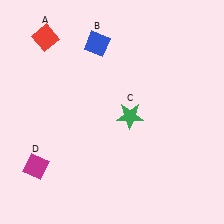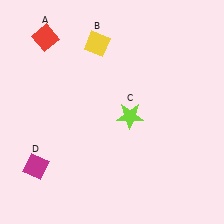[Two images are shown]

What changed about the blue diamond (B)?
In Image 1, B is blue. In Image 2, it changed to yellow.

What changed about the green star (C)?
In Image 1, C is green. In Image 2, it changed to lime.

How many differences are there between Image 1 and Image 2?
There are 2 differences between the two images.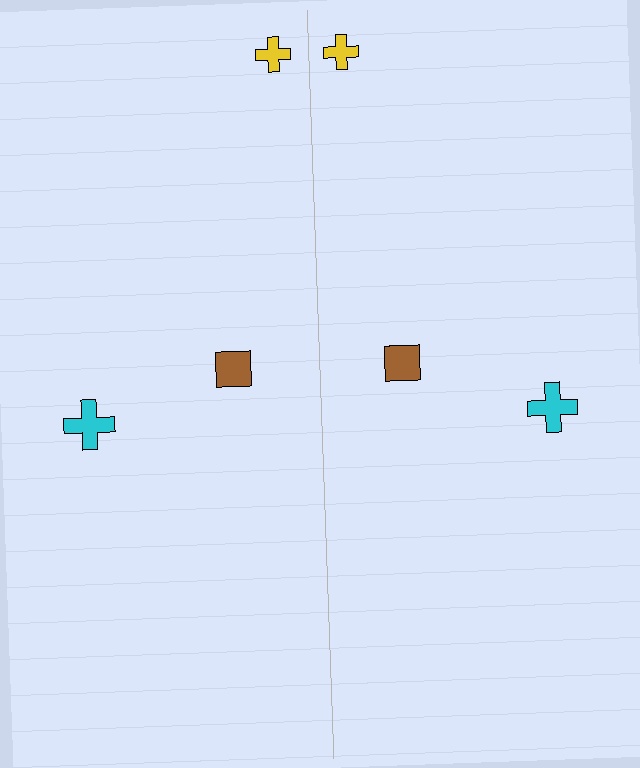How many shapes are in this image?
There are 6 shapes in this image.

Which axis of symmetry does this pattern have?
The pattern has a vertical axis of symmetry running through the center of the image.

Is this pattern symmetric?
Yes, this pattern has bilateral (reflection) symmetry.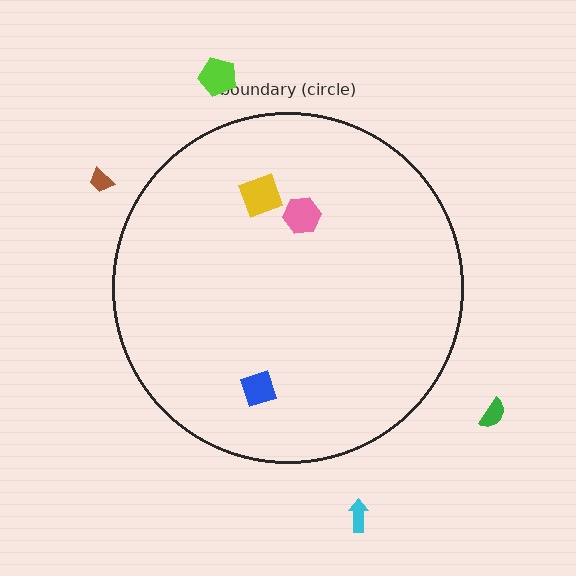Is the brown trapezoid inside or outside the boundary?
Outside.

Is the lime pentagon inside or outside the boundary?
Outside.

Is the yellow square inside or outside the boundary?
Inside.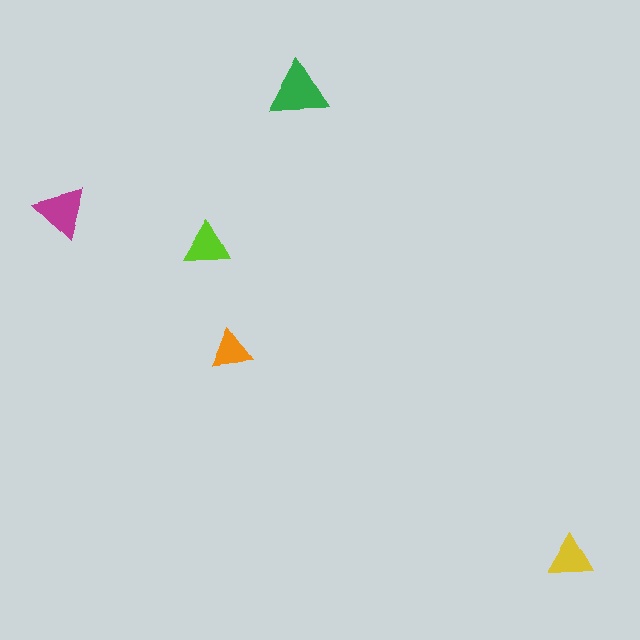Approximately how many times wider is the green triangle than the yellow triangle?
About 1.5 times wider.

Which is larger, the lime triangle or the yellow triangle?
The lime one.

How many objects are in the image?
There are 5 objects in the image.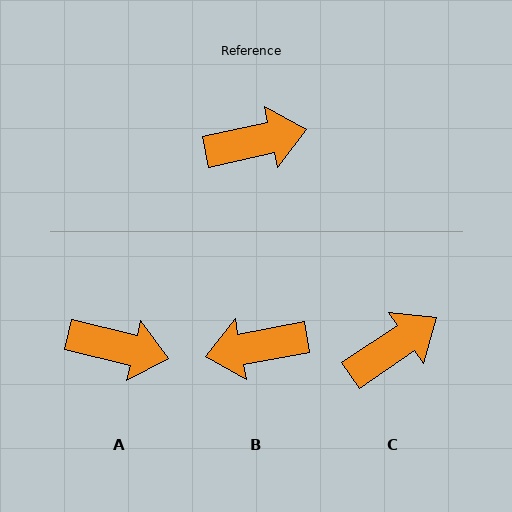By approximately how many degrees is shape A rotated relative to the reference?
Approximately 26 degrees clockwise.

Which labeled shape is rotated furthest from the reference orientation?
B, about 178 degrees away.